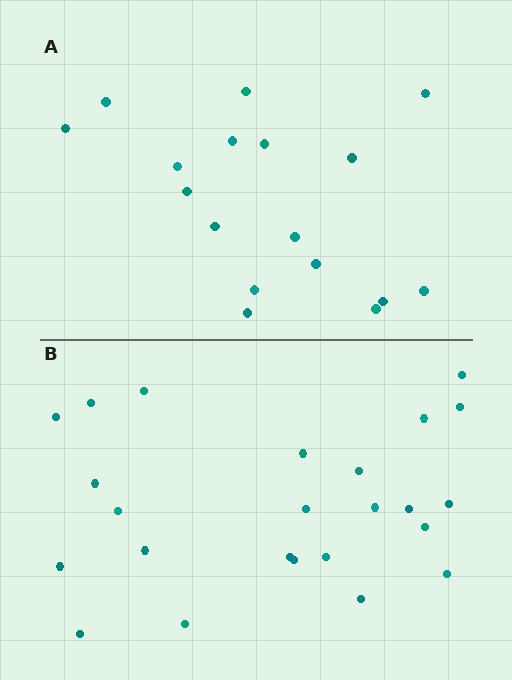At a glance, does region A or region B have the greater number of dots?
Region B (the bottom region) has more dots.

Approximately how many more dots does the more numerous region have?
Region B has roughly 8 or so more dots than region A.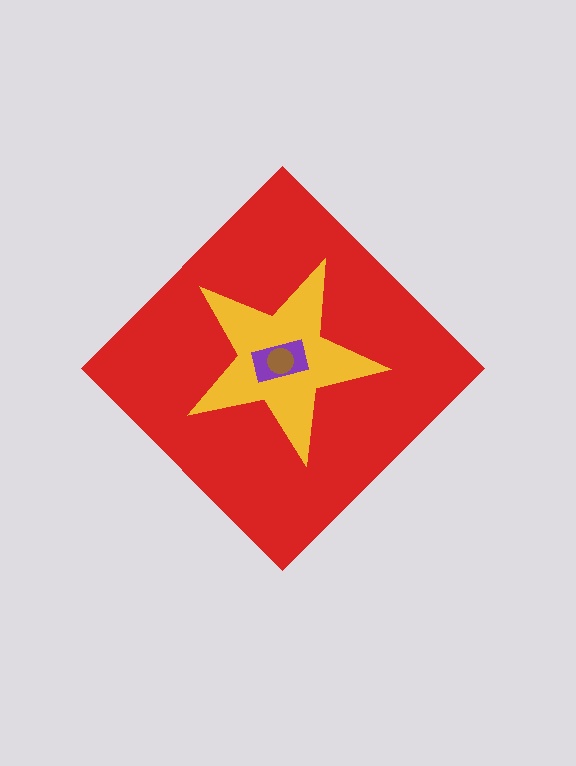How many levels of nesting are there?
4.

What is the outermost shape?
The red diamond.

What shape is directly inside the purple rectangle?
The brown circle.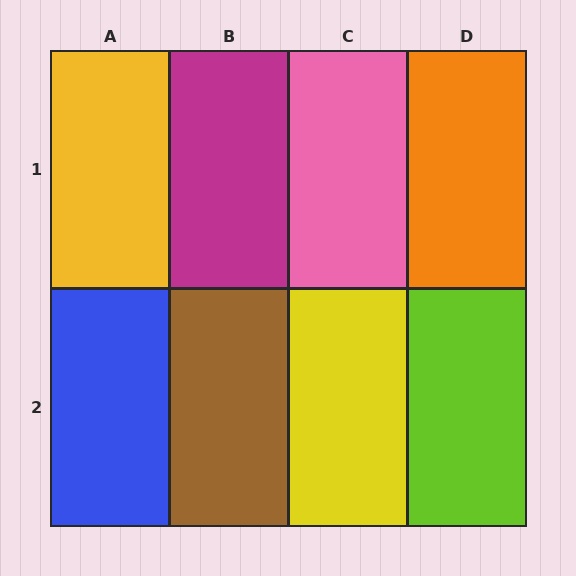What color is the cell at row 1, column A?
Yellow.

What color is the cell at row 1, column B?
Magenta.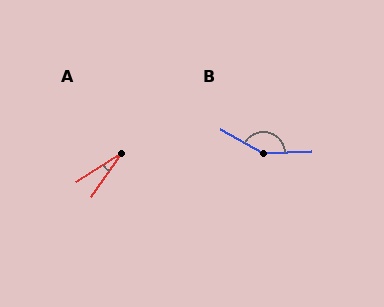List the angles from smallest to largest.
A (23°), B (148°).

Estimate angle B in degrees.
Approximately 148 degrees.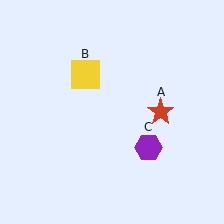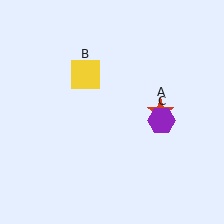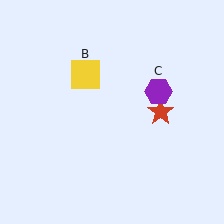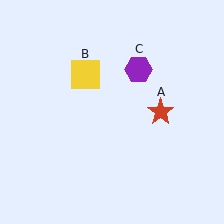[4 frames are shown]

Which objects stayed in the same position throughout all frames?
Red star (object A) and yellow square (object B) remained stationary.